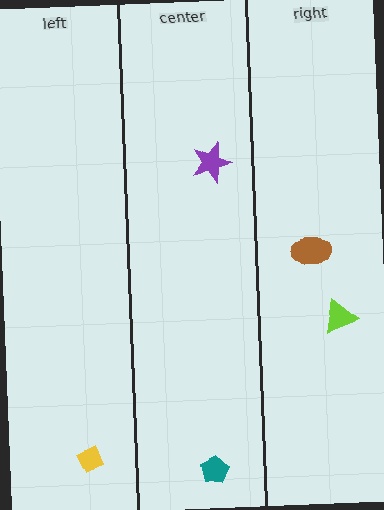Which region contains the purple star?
The center region.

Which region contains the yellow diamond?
The left region.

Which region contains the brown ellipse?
The right region.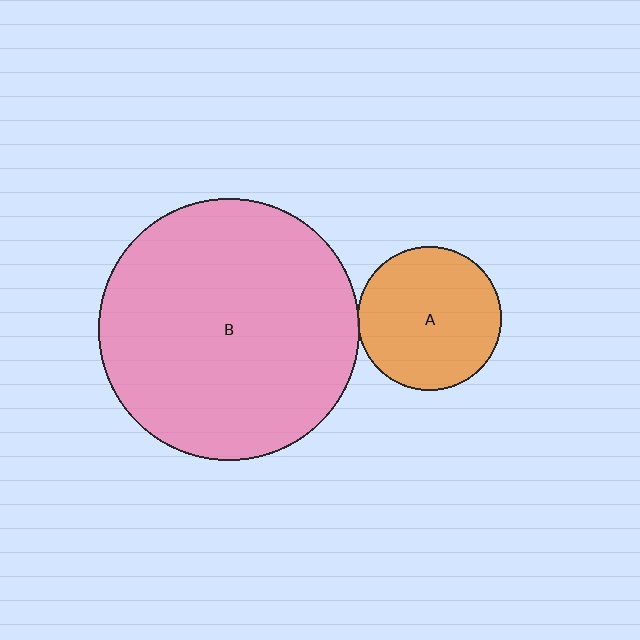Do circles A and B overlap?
Yes.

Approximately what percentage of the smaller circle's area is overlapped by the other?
Approximately 5%.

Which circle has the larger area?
Circle B (pink).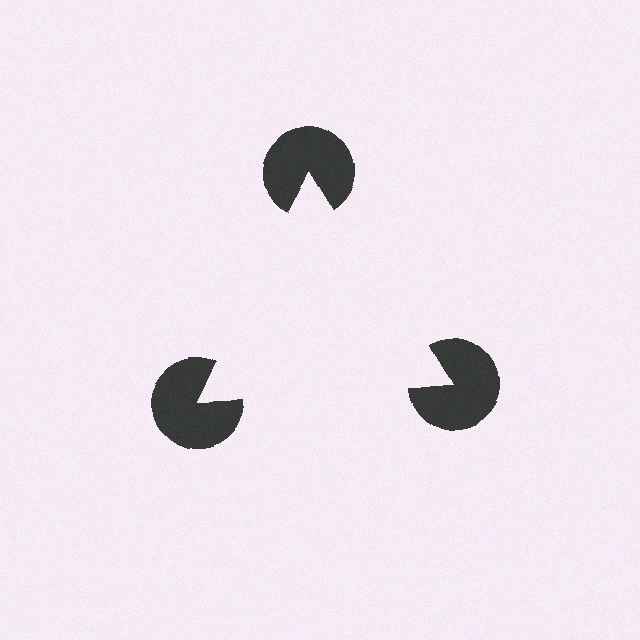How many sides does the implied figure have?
3 sides.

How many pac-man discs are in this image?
There are 3 — one at each vertex of the illusory triangle.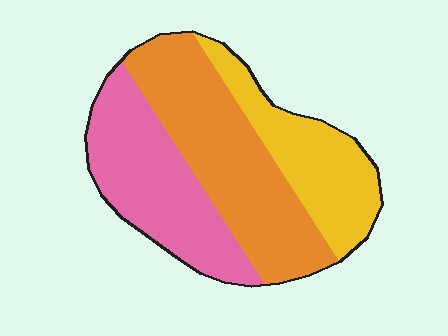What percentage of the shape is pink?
Pink takes up between a sixth and a third of the shape.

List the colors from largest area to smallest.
From largest to smallest: orange, pink, yellow.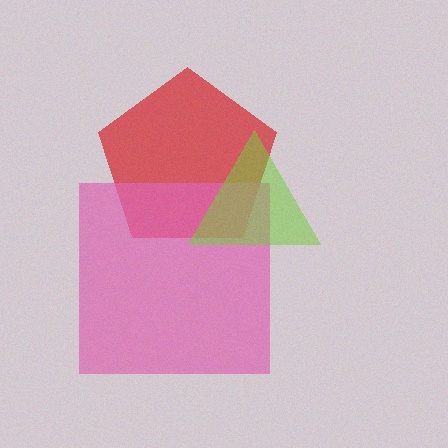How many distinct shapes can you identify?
There are 3 distinct shapes: a red pentagon, a pink square, a lime triangle.